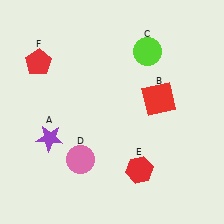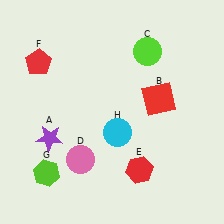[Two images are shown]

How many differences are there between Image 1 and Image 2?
There are 2 differences between the two images.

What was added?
A lime hexagon (G), a cyan circle (H) were added in Image 2.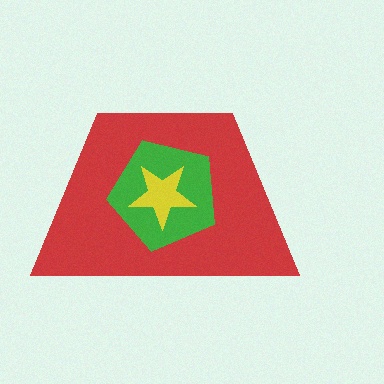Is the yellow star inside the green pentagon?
Yes.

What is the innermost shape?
The yellow star.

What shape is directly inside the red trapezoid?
The green pentagon.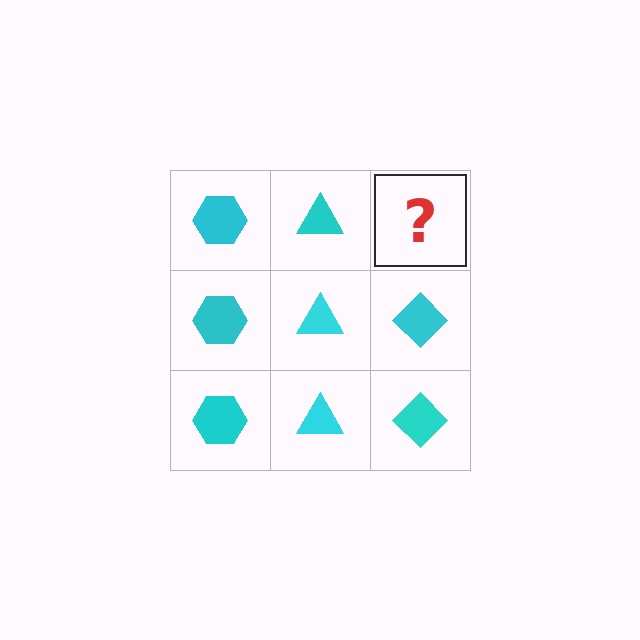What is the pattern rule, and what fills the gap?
The rule is that each column has a consistent shape. The gap should be filled with a cyan diamond.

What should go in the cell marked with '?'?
The missing cell should contain a cyan diamond.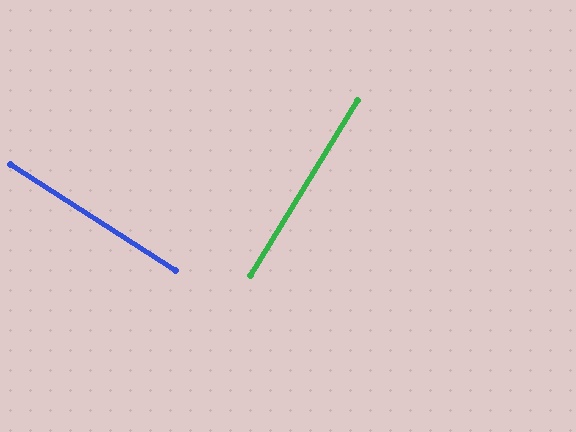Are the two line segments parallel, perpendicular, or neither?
Perpendicular — they meet at approximately 89°.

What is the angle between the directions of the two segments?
Approximately 89 degrees.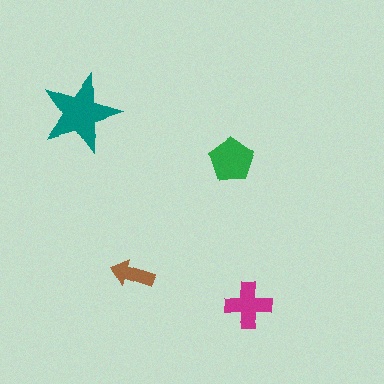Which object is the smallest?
The brown arrow.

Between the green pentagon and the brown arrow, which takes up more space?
The green pentagon.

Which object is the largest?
The teal star.